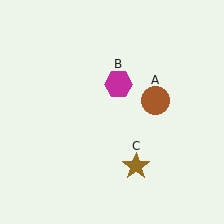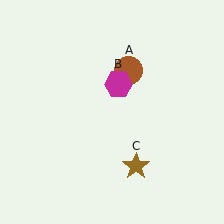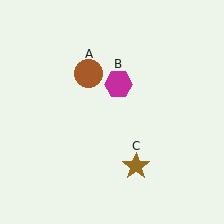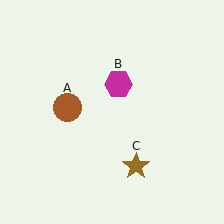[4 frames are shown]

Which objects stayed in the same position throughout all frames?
Magenta hexagon (object B) and brown star (object C) remained stationary.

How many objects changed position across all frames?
1 object changed position: brown circle (object A).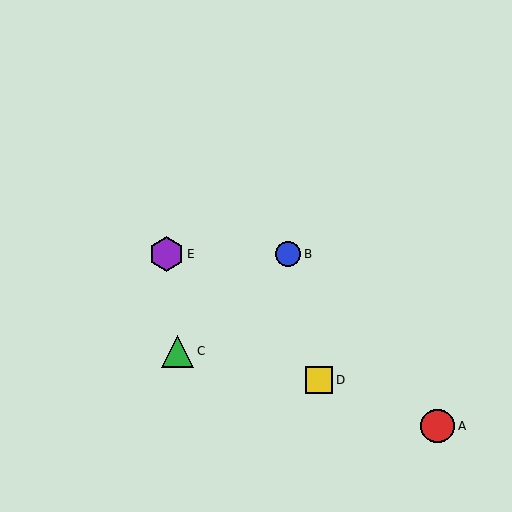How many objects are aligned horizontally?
2 objects (B, E) are aligned horizontally.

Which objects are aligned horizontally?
Objects B, E are aligned horizontally.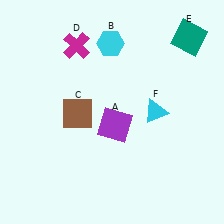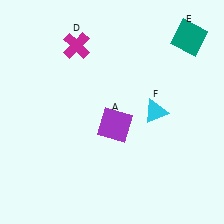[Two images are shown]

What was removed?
The cyan hexagon (B), the brown square (C) were removed in Image 2.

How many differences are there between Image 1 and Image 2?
There are 2 differences between the two images.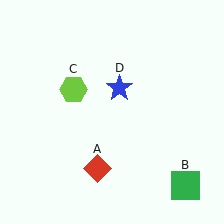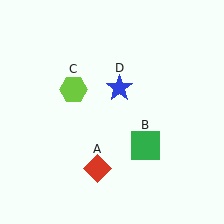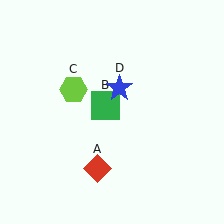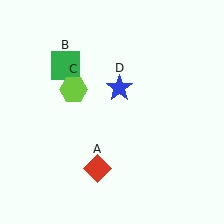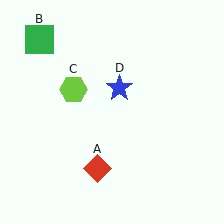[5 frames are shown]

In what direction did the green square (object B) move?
The green square (object B) moved up and to the left.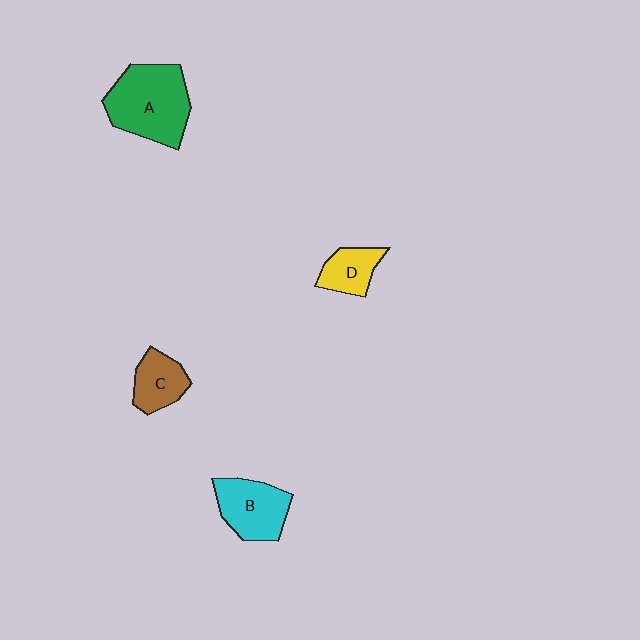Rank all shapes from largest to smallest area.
From largest to smallest: A (green), B (cyan), C (brown), D (yellow).